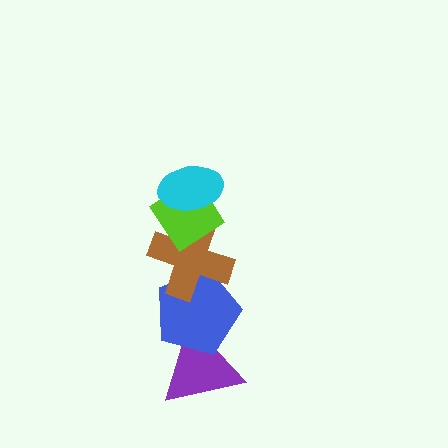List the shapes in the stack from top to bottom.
From top to bottom: the cyan ellipse, the lime diamond, the brown cross, the blue pentagon, the purple triangle.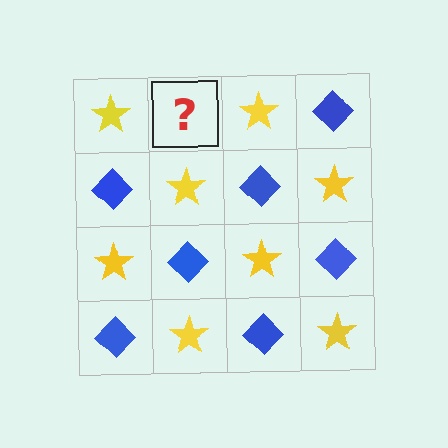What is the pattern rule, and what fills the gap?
The rule is that it alternates yellow star and blue diamond in a checkerboard pattern. The gap should be filled with a blue diamond.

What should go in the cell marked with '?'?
The missing cell should contain a blue diamond.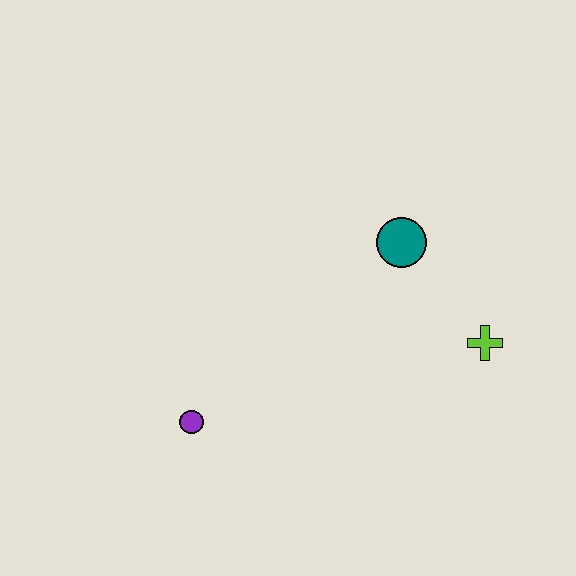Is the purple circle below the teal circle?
Yes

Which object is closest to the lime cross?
The teal circle is closest to the lime cross.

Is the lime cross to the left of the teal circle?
No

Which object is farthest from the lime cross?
The purple circle is farthest from the lime cross.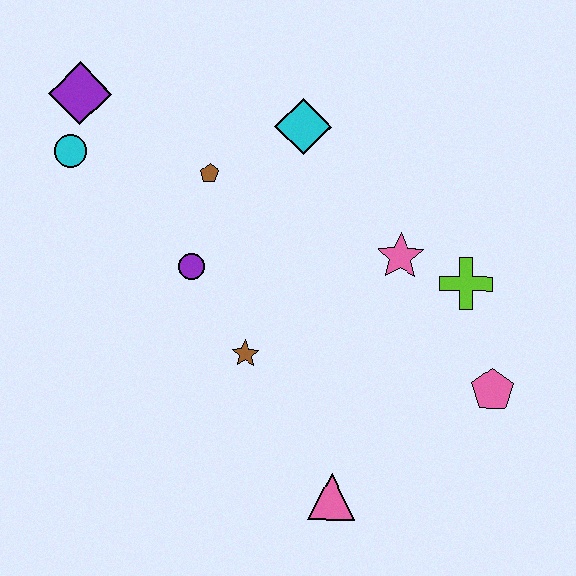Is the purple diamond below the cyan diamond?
No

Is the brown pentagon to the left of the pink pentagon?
Yes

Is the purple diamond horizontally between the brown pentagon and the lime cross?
No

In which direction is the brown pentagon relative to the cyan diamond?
The brown pentagon is to the left of the cyan diamond.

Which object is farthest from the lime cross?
The purple diamond is farthest from the lime cross.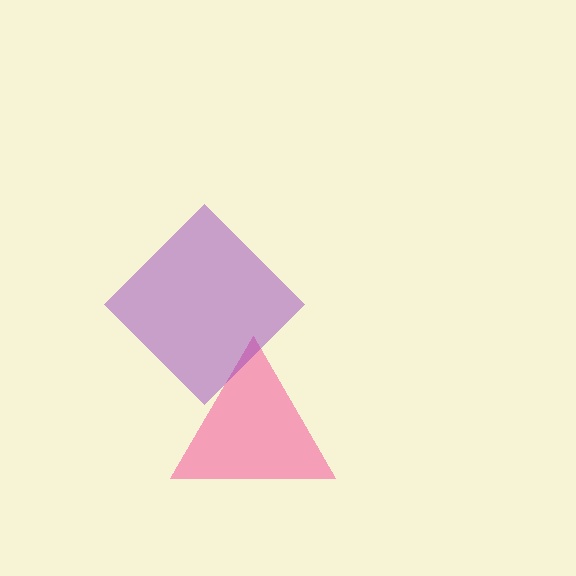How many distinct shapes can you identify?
There are 2 distinct shapes: a pink triangle, a purple diamond.